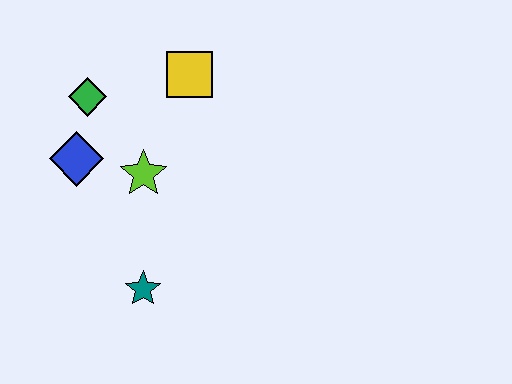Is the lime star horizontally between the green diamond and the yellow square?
Yes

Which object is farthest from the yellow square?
The teal star is farthest from the yellow square.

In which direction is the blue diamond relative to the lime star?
The blue diamond is to the left of the lime star.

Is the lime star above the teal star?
Yes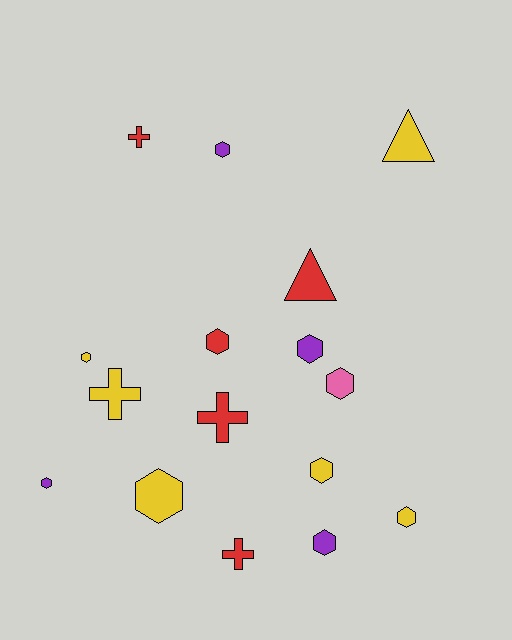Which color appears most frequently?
Yellow, with 6 objects.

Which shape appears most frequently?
Hexagon, with 10 objects.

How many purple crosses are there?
There are no purple crosses.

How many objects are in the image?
There are 16 objects.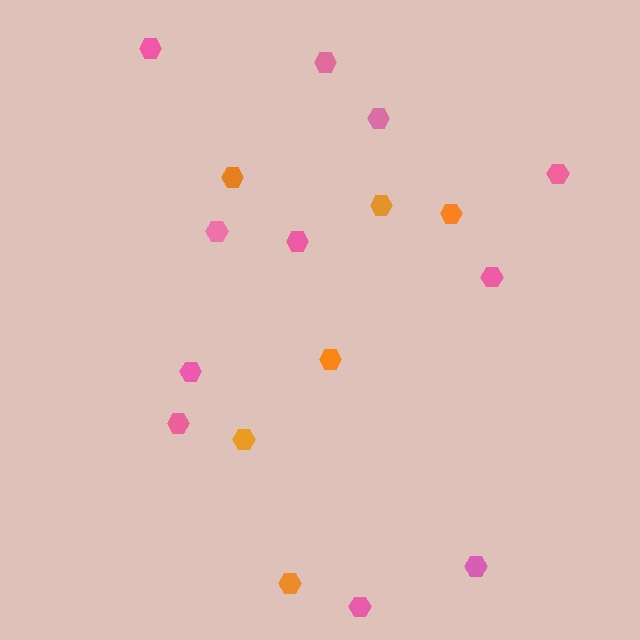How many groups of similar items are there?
There are 2 groups: one group of pink hexagons (11) and one group of orange hexagons (6).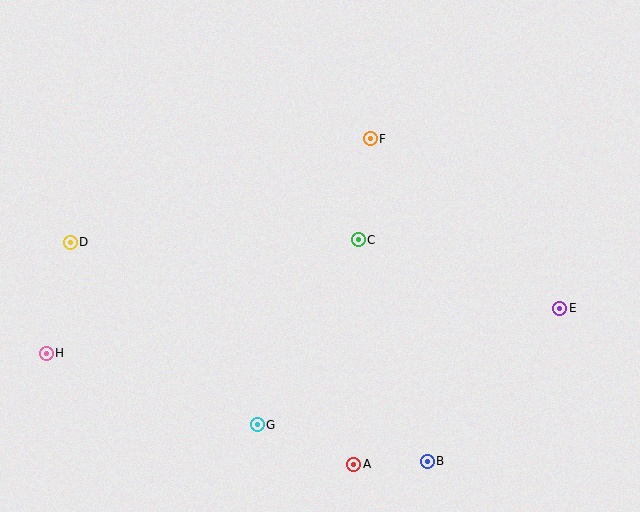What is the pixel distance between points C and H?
The distance between C and H is 332 pixels.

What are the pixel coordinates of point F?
Point F is at (370, 139).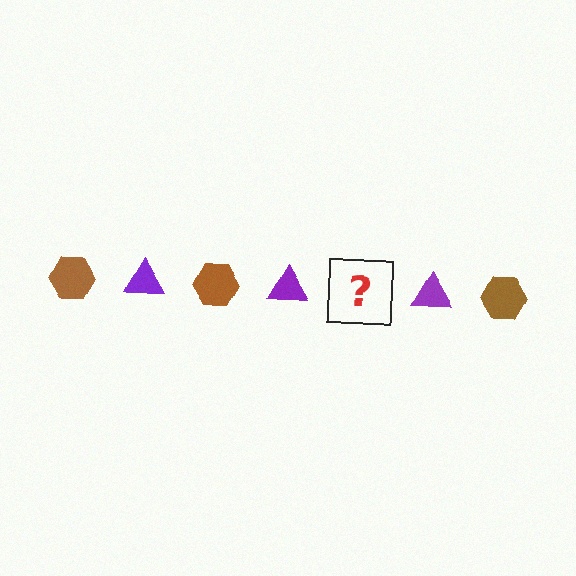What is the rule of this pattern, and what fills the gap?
The rule is that the pattern alternates between brown hexagon and purple triangle. The gap should be filled with a brown hexagon.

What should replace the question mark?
The question mark should be replaced with a brown hexagon.